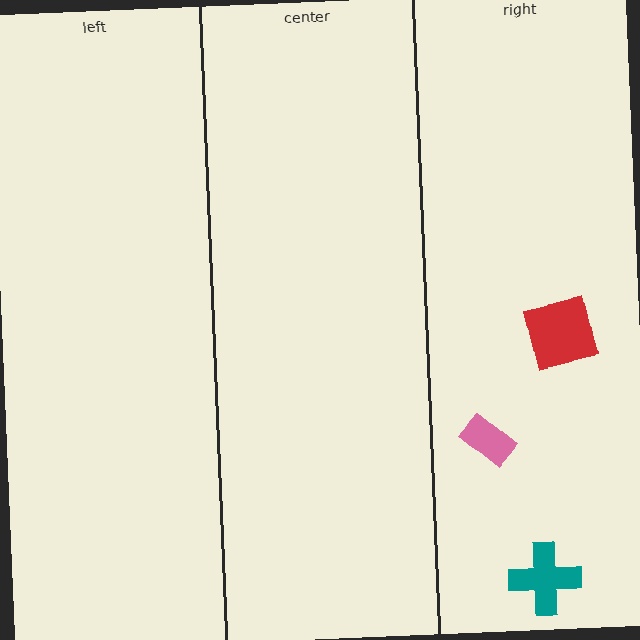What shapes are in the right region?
The red square, the teal cross, the pink rectangle.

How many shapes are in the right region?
3.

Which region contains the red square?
The right region.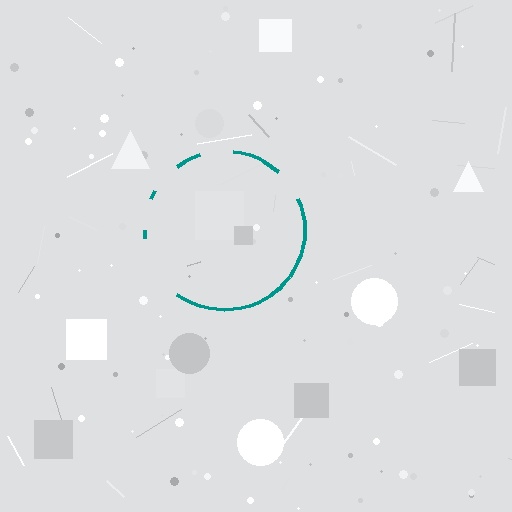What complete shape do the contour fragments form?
The contour fragments form a circle.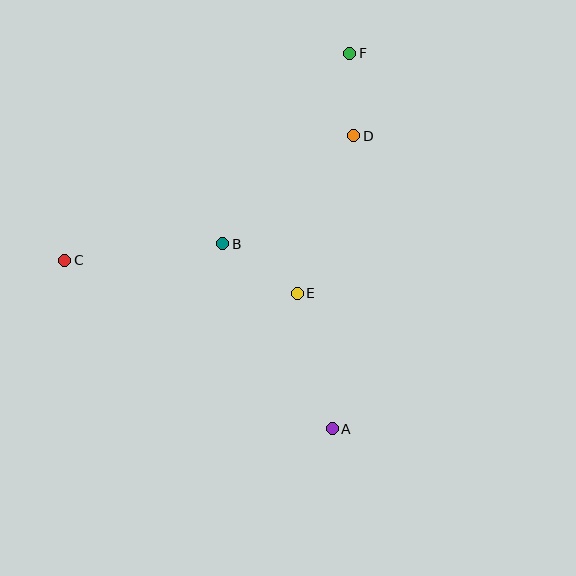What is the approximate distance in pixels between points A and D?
The distance between A and D is approximately 294 pixels.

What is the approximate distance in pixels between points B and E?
The distance between B and E is approximately 90 pixels.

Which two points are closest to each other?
Points D and F are closest to each other.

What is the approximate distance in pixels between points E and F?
The distance between E and F is approximately 246 pixels.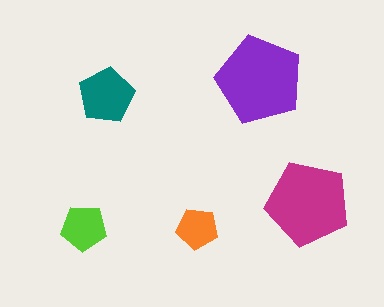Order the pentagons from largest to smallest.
the purple one, the magenta one, the teal one, the lime one, the orange one.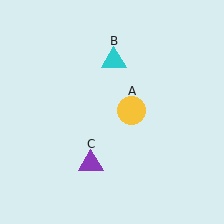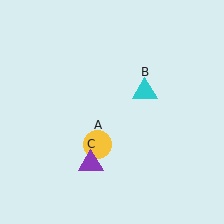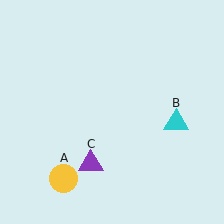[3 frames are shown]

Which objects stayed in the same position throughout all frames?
Purple triangle (object C) remained stationary.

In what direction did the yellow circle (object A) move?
The yellow circle (object A) moved down and to the left.